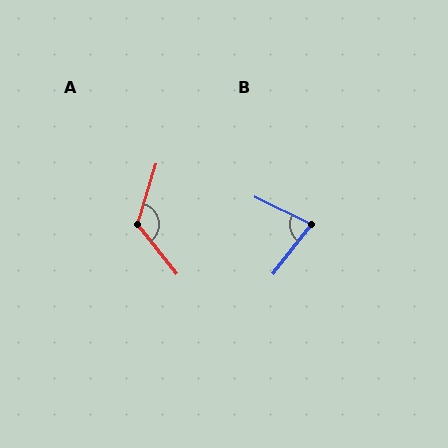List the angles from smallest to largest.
B (78°), A (125°).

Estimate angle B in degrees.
Approximately 78 degrees.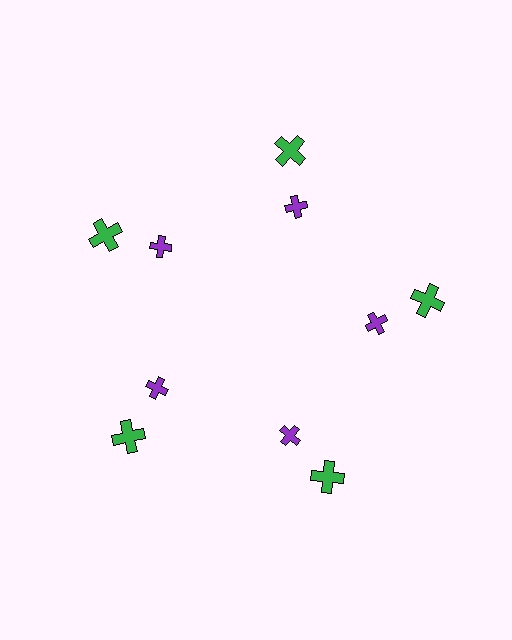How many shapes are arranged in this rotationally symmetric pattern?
There are 10 shapes, arranged in 5 groups of 2.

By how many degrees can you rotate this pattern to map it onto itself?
The pattern maps onto itself every 72 degrees of rotation.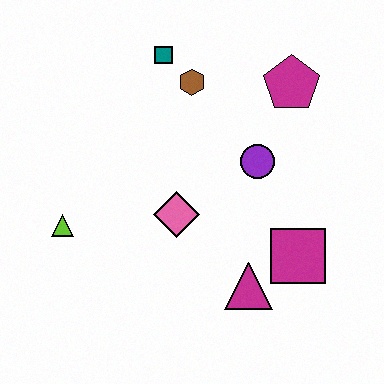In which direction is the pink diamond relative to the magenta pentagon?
The pink diamond is below the magenta pentagon.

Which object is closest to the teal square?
The brown hexagon is closest to the teal square.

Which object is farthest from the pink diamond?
The magenta pentagon is farthest from the pink diamond.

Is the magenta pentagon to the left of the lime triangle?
No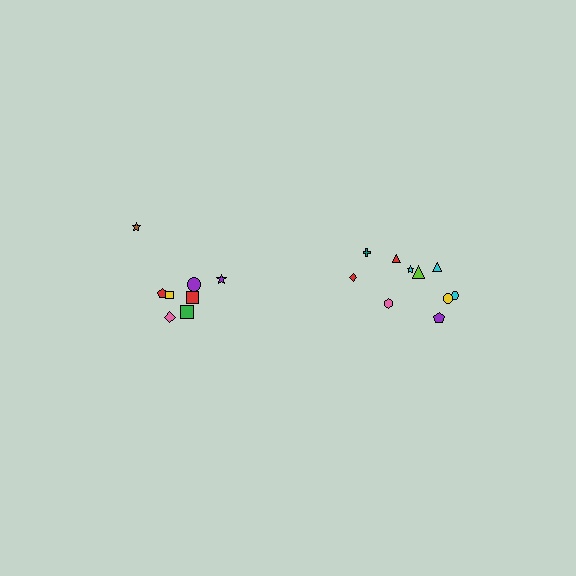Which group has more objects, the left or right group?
The right group.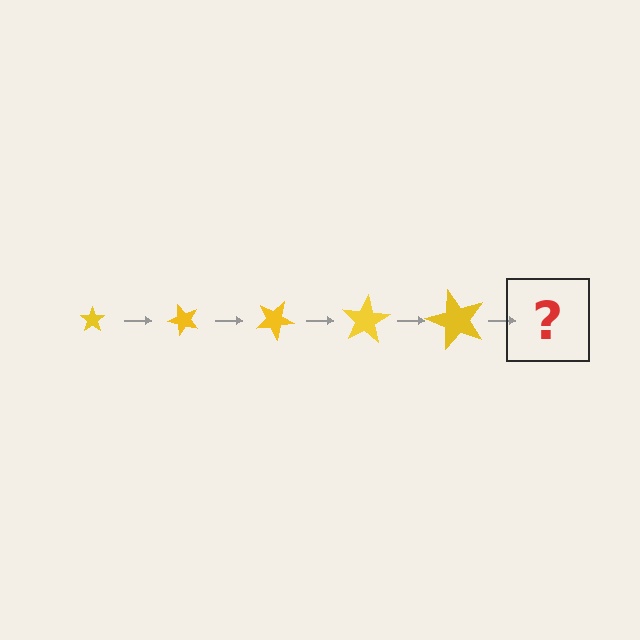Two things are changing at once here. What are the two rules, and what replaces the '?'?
The two rules are that the star grows larger each step and it rotates 50 degrees each step. The '?' should be a star, larger than the previous one and rotated 250 degrees from the start.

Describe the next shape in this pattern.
It should be a star, larger than the previous one and rotated 250 degrees from the start.